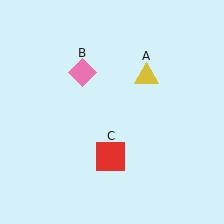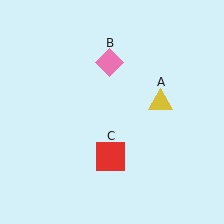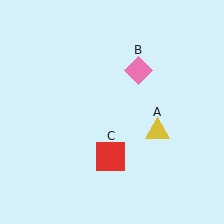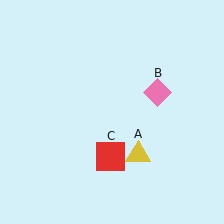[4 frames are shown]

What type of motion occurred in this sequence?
The yellow triangle (object A), pink diamond (object B) rotated clockwise around the center of the scene.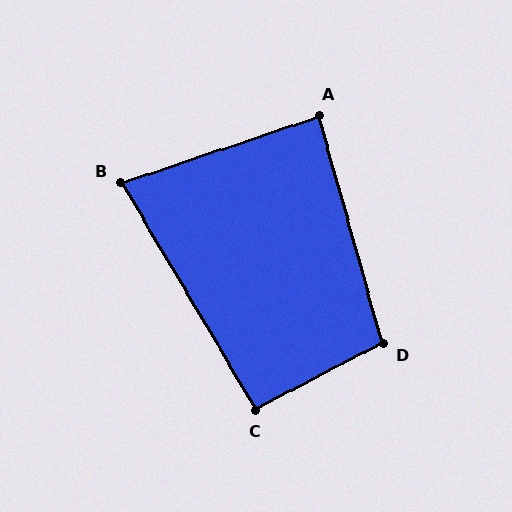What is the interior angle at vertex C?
Approximately 93 degrees (approximately right).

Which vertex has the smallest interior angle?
B, at approximately 78 degrees.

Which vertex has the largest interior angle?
D, at approximately 102 degrees.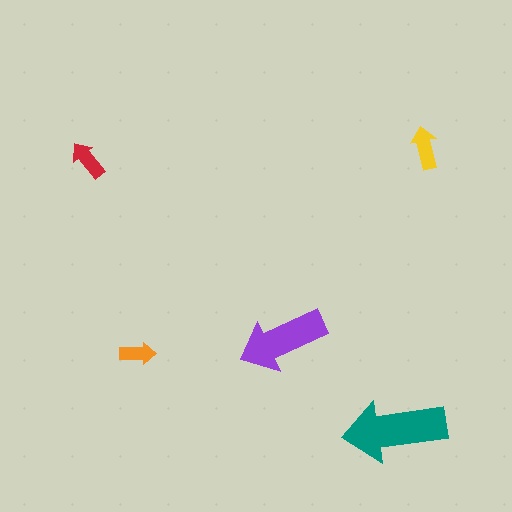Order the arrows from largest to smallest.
the teal one, the purple one, the yellow one, the red one, the orange one.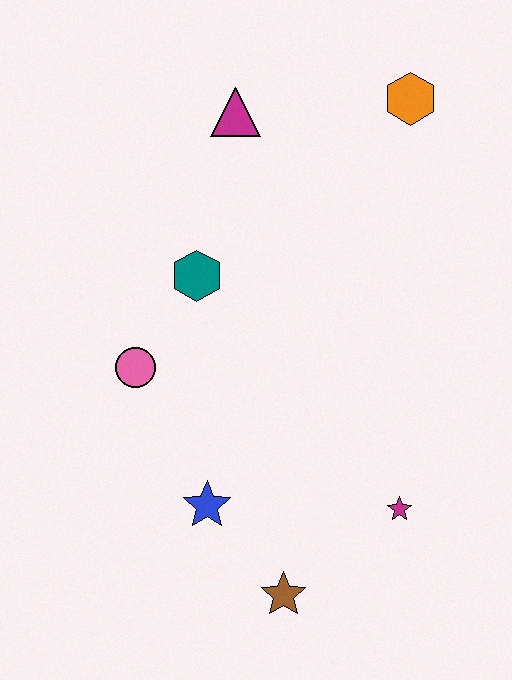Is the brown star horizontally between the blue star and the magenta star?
Yes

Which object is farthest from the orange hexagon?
The brown star is farthest from the orange hexagon.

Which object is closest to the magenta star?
The brown star is closest to the magenta star.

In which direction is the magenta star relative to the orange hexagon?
The magenta star is below the orange hexagon.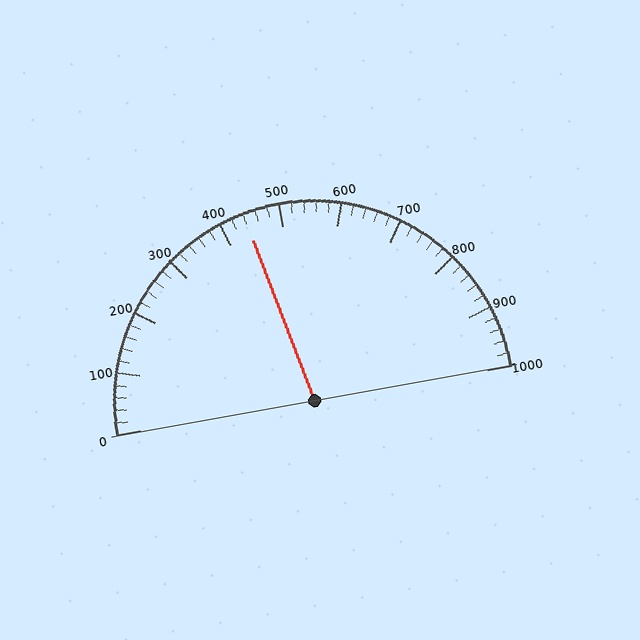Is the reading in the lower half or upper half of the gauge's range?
The reading is in the lower half of the range (0 to 1000).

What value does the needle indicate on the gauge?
The needle indicates approximately 440.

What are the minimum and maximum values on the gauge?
The gauge ranges from 0 to 1000.